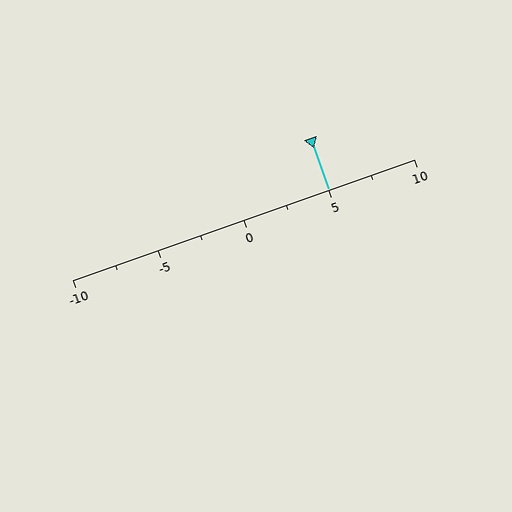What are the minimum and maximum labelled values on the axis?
The axis runs from -10 to 10.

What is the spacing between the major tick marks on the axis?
The major ticks are spaced 5 apart.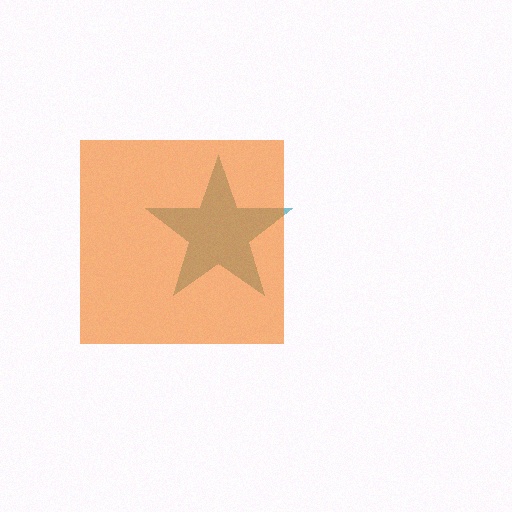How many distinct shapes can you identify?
There are 2 distinct shapes: a teal star, an orange square.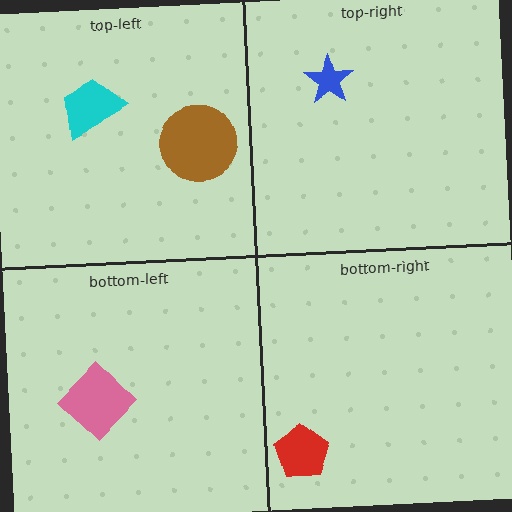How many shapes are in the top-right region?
1.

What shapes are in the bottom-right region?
The red pentagon.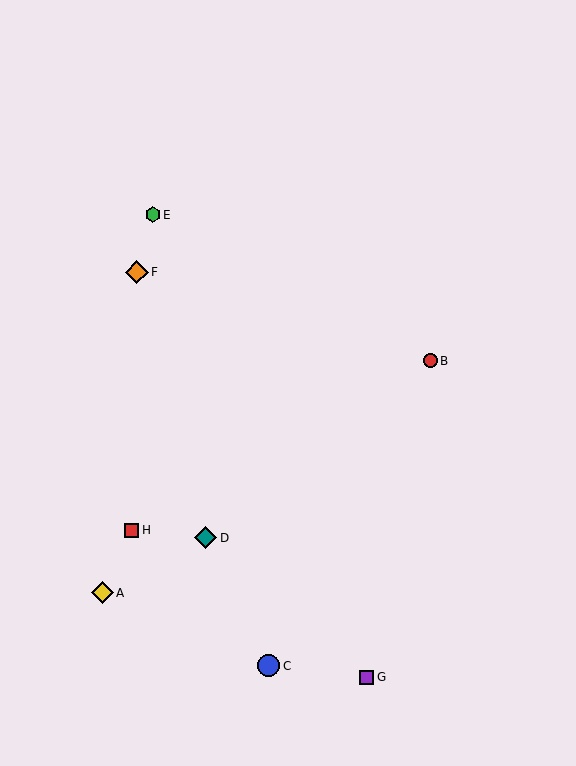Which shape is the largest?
The orange diamond (labeled F) is the largest.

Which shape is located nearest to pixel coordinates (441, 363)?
The red circle (labeled B) at (430, 361) is nearest to that location.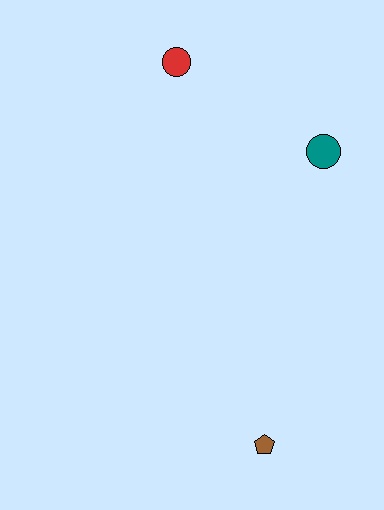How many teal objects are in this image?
There is 1 teal object.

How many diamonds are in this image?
There are no diamonds.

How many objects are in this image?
There are 3 objects.